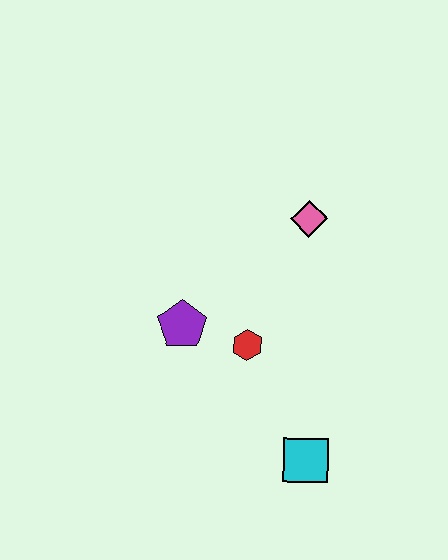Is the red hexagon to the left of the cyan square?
Yes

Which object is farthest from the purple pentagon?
The cyan square is farthest from the purple pentagon.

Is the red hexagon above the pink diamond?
No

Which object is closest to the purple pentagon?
The red hexagon is closest to the purple pentagon.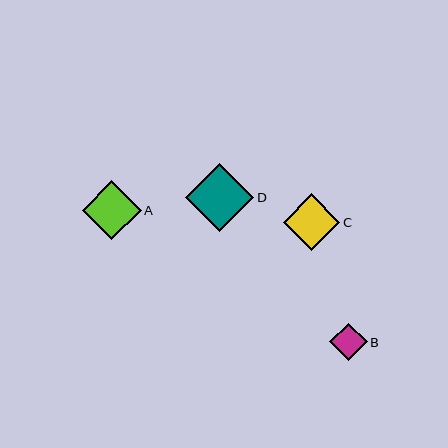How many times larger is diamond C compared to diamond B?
Diamond C is approximately 1.5 times the size of diamond B.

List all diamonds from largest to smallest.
From largest to smallest: D, A, C, B.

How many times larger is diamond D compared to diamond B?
Diamond D is approximately 1.8 times the size of diamond B.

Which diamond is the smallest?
Diamond B is the smallest with a size of approximately 38 pixels.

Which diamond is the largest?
Diamond D is the largest with a size of approximately 68 pixels.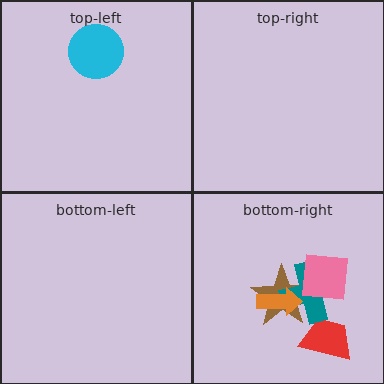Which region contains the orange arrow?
The bottom-right region.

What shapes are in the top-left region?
The cyan circle.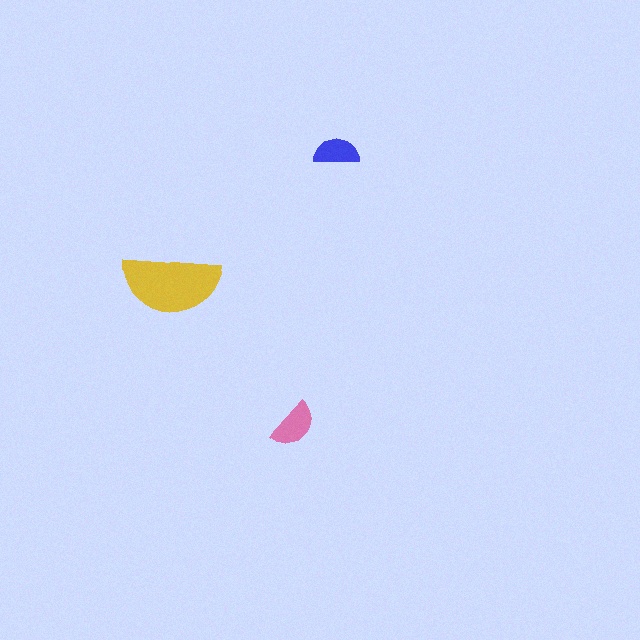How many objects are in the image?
There are 3 objects in the image.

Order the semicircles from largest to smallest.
the yellow one, the pink one, the blue one.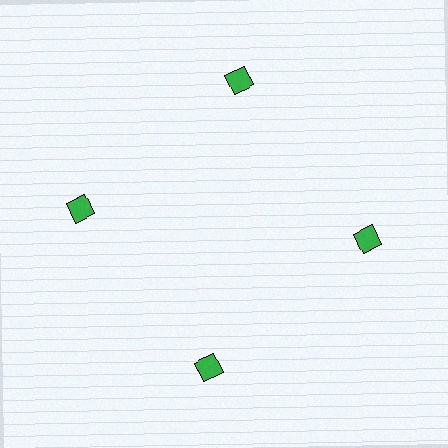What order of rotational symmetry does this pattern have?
This pattern has 4-fold rotational symmetry.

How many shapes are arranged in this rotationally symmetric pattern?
There are 4 shapes, arranged in 4 groups of 1.